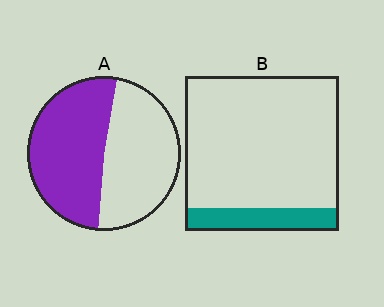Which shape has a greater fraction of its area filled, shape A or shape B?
Shape A.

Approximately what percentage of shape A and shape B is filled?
A is approximately 50% and B is approximately 15%.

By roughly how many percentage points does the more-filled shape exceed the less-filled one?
By roughly 35 percentage points (A over B).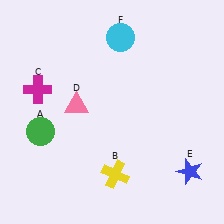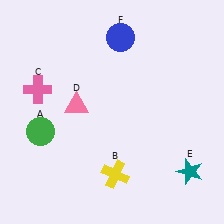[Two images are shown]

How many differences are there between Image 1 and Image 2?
There are 3 differences between the two images.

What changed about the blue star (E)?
In Image 1, E is blue. In Image 2, it changed to teal.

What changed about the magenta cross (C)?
In Image 1, C is magenta. In Image 2, it changed to pink.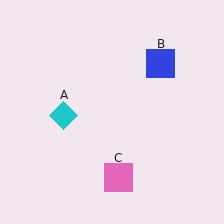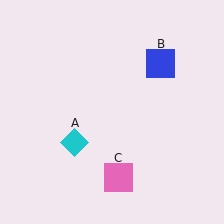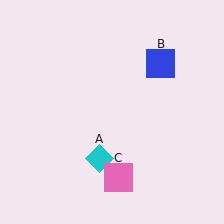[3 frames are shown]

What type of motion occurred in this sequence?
The cyan diamond (object A) rotated counterclockwise around the center of the scene.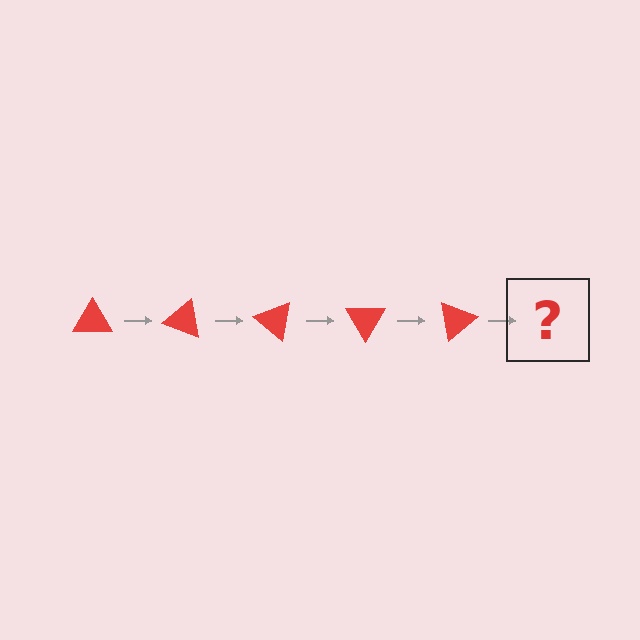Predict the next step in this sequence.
The next step is a red triangle rotated 100 degrees.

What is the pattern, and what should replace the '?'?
The pattern is that the triangle rotates 20 degrees each step. The '?' should be a red triangle rotated 100 degrees.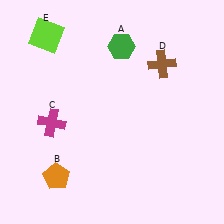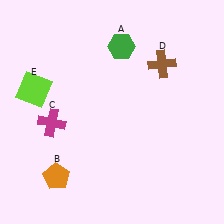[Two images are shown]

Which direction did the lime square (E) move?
The lime square (E) moved down.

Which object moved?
The lime square (E) moved down.